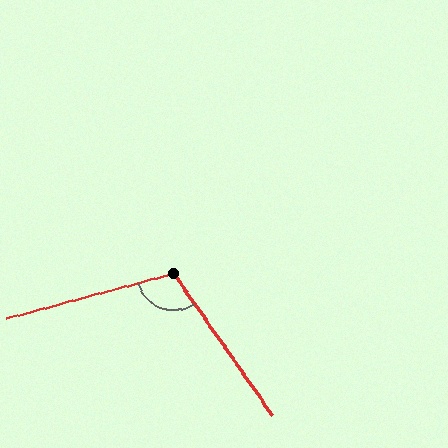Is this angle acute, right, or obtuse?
It is obtuse.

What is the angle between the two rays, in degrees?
Approximately 110 degrees.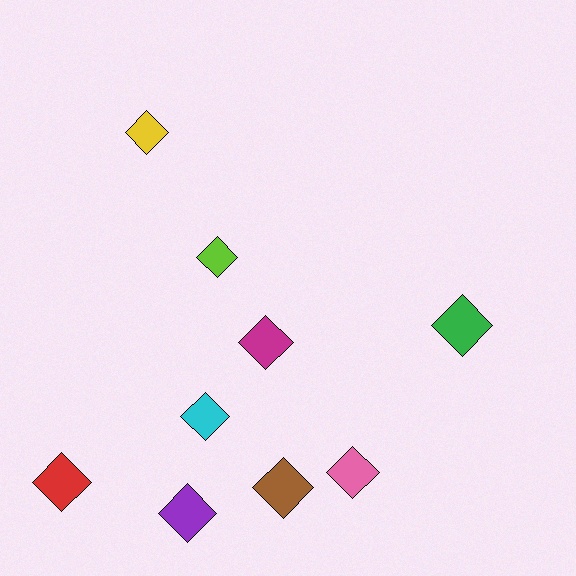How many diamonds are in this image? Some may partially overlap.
There are 9 diamonds.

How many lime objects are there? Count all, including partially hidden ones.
There is 1 lime object.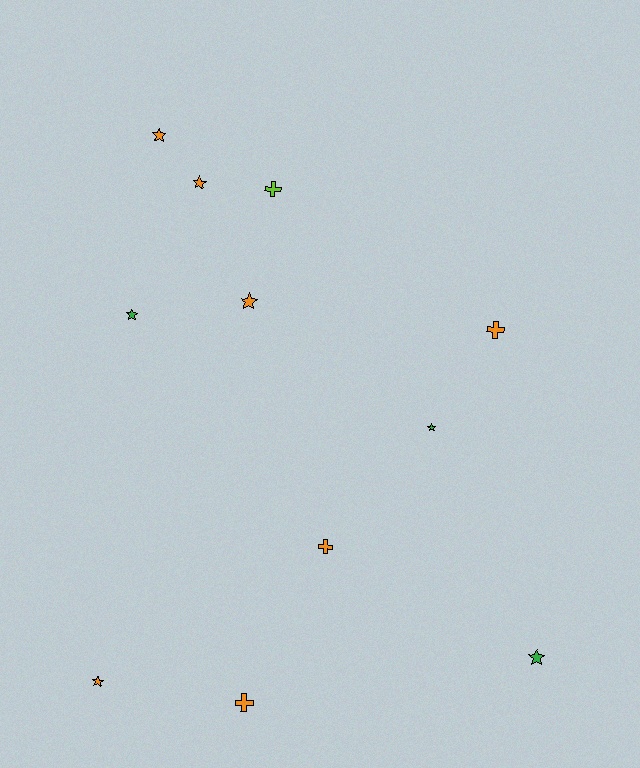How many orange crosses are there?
There are 3 orange crosses.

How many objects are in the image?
There are 11 objects.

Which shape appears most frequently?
Star, with 7 objects.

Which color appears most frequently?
Orange, with 7 objects.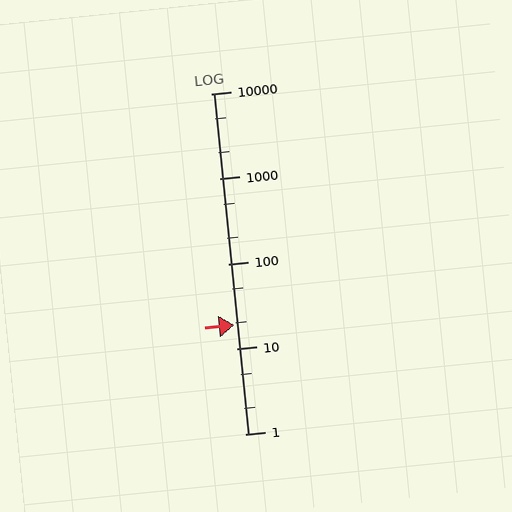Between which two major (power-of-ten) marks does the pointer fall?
The pointer is between 10 and 100.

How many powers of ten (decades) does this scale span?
The scale spans 4 decades, from 1 to 10000.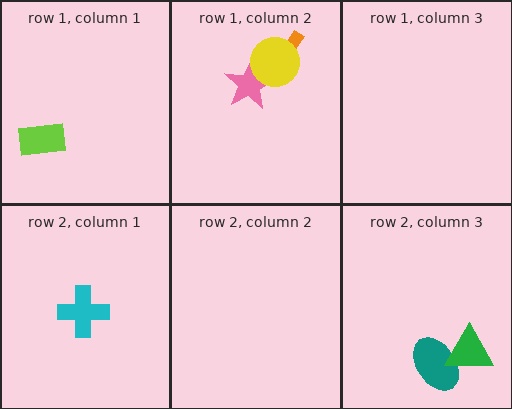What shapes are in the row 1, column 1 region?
The lime rectangle.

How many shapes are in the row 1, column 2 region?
3.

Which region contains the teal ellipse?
The row 2, column 3 region.